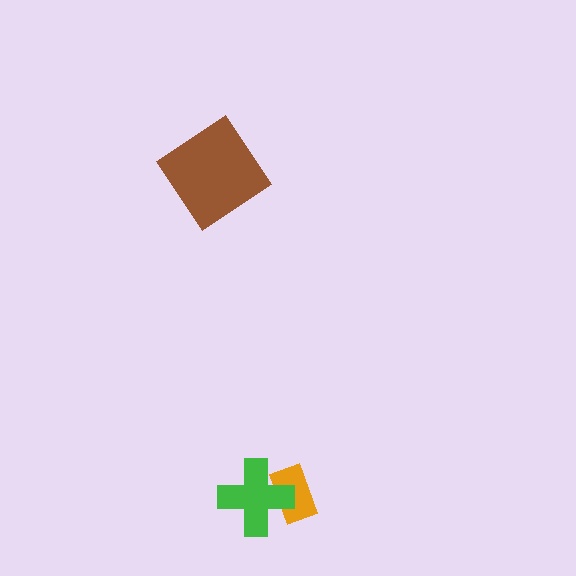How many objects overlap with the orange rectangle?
1 object overlaps with the orange rectangle.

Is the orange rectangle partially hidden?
Yes, it is partially covered by another shape.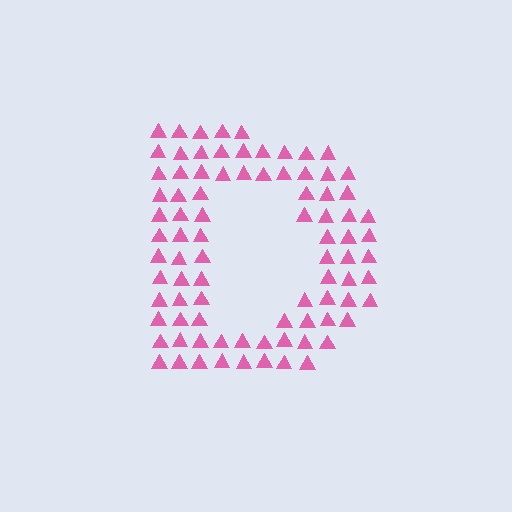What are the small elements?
The small elements are triangles.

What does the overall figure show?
The overall figure shows the letter D.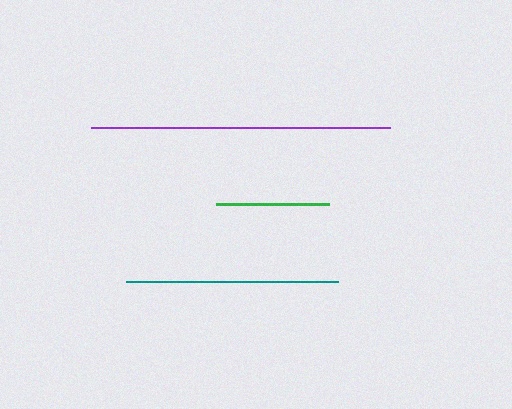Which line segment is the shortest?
The green line is the shortest at approximately 113 pixels.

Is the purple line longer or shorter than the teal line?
The purple line is longer than the teal line.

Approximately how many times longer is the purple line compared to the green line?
The purple line is approximately 2.6 times the length of the green line.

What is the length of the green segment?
The green segment is approximately 113 pixels long.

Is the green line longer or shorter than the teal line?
The teal line is longer than the green line.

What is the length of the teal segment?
The teal segment is approximately 212 pixels long.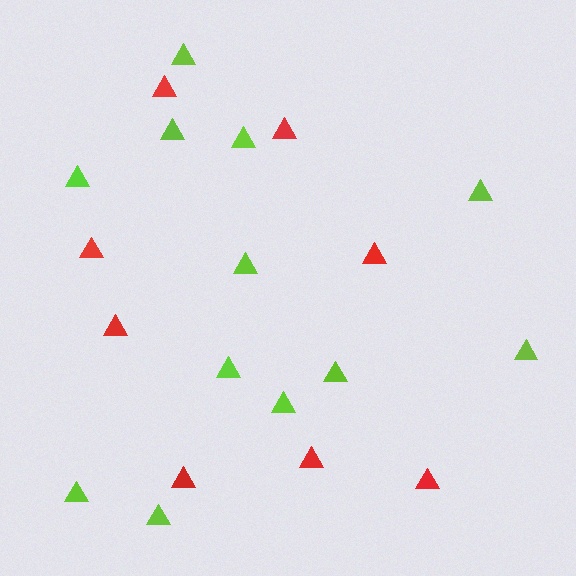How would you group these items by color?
There are 2 groups: one group of red triangles (8) and one group of lime triangles (12).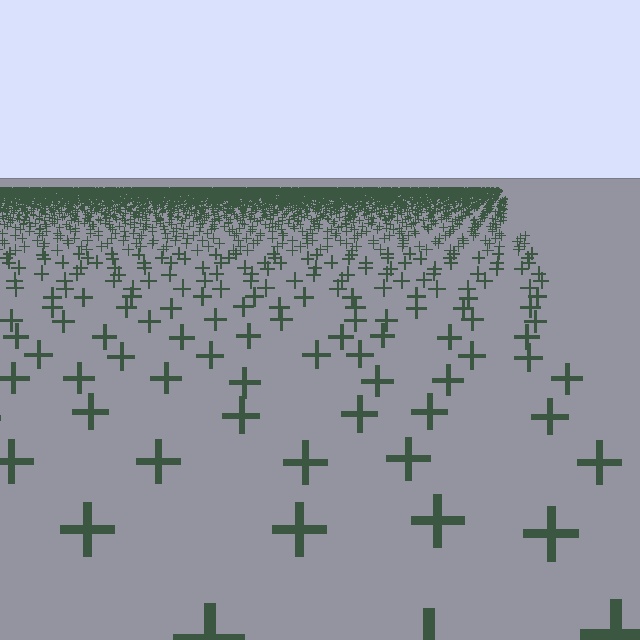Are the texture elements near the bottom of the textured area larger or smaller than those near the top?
Larger. Near the bottom, elements are closer to the viewer and appear at a bigger on-screen size.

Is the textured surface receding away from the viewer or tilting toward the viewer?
The surface is receding away from the viewer. Texture elements get smaller and denser toward the top.